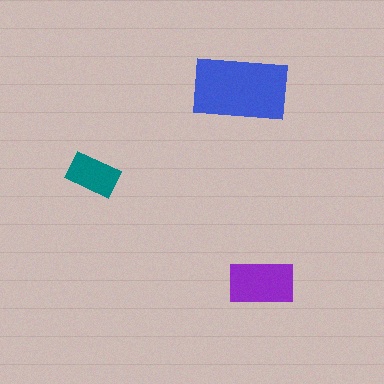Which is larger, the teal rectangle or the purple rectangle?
The purple one.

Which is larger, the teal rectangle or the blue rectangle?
The blue one.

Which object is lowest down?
The purple rectangle is bottommost.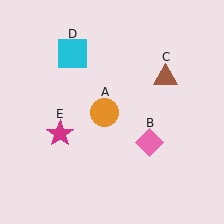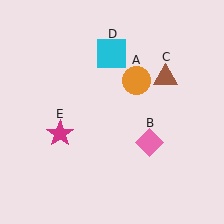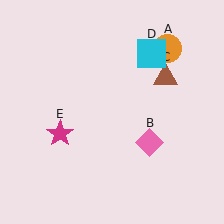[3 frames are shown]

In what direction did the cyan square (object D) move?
The cyan square (object D) moved right.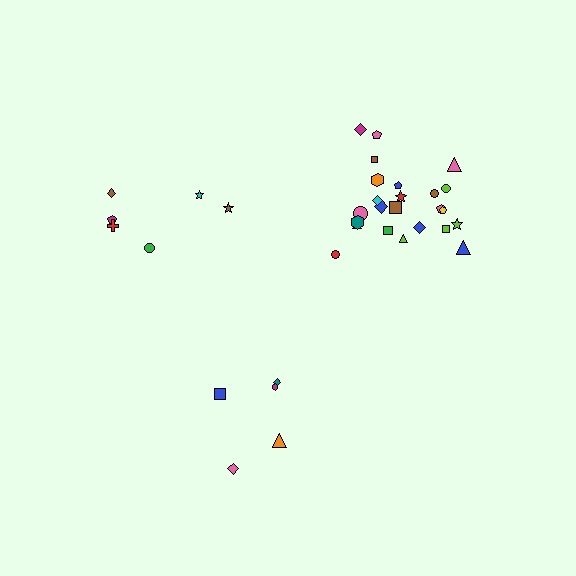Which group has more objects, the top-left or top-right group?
The top-right group.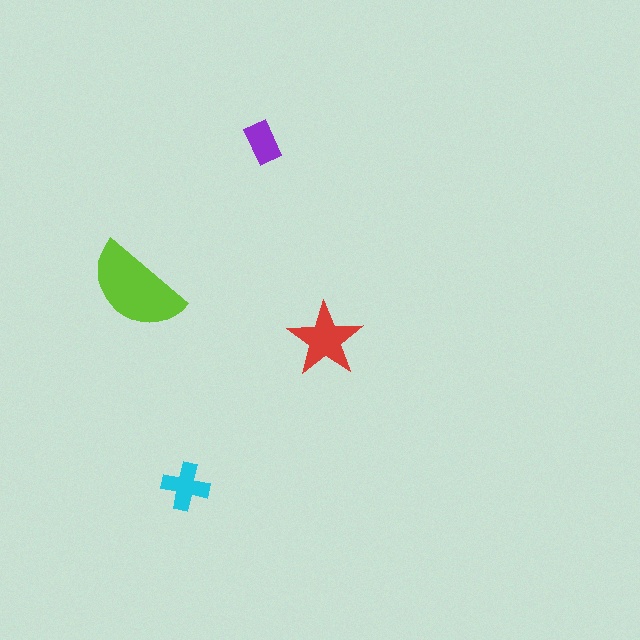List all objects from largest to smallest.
The lime semicircle, the red star, the cyan cross, the purple rectangle.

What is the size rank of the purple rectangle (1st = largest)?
4th.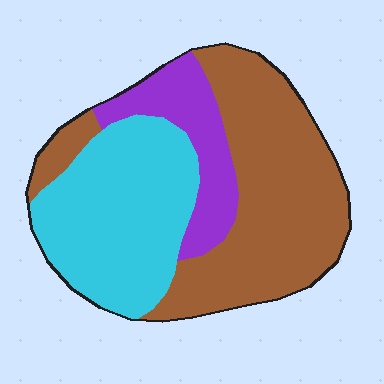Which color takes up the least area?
Purple, at roughly 15%.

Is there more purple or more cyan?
Cyan.